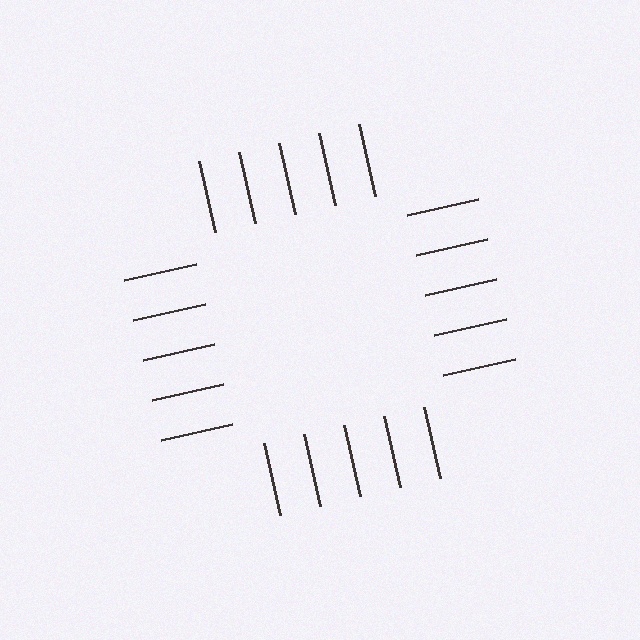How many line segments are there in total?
20 — 5 along each of the 4 edges.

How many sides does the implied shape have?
4 sides — the line-ends trace a square.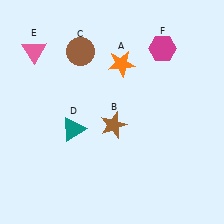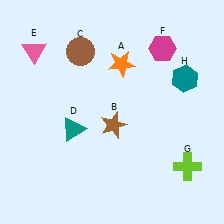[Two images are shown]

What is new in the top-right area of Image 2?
A teal hexagon (H) was added in the top-right area of Image 2.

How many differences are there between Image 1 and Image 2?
There are 2 differences between the two images.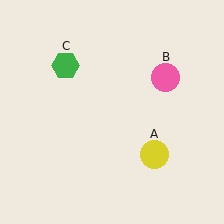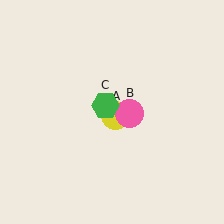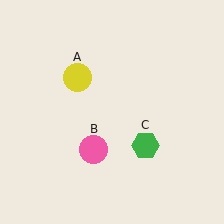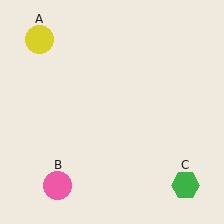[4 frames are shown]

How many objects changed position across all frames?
3 objects changed position: yellow circle (object A), pink circle (object B), green hexagon (object C).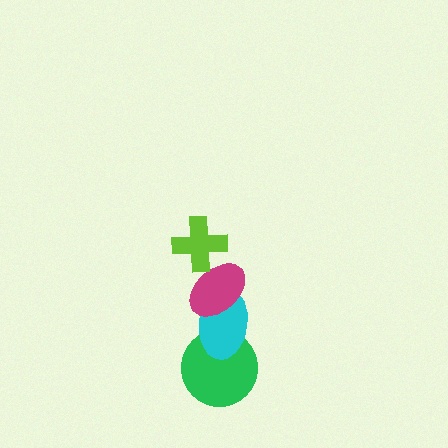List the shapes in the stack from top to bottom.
From top to bottom: the lime cross, the magenta ellipse, the cyan ellipse, the green circle.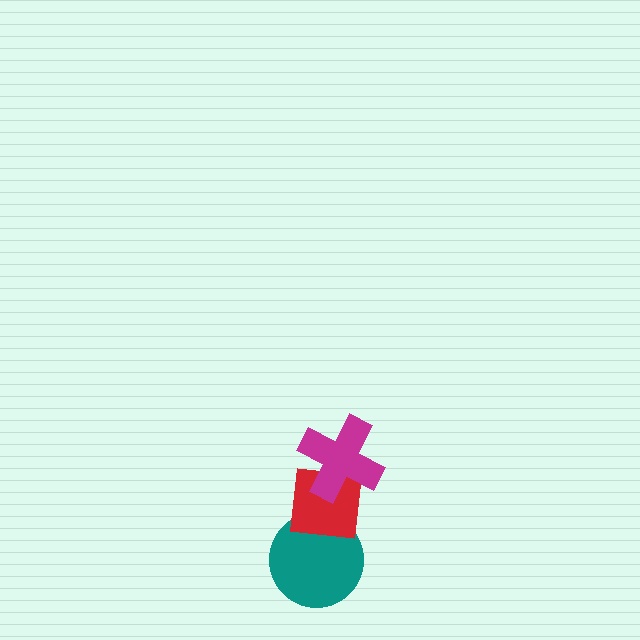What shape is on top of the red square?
The magenta cross is on top of the red square.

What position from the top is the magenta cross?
The magenta cross is 1st from the top.